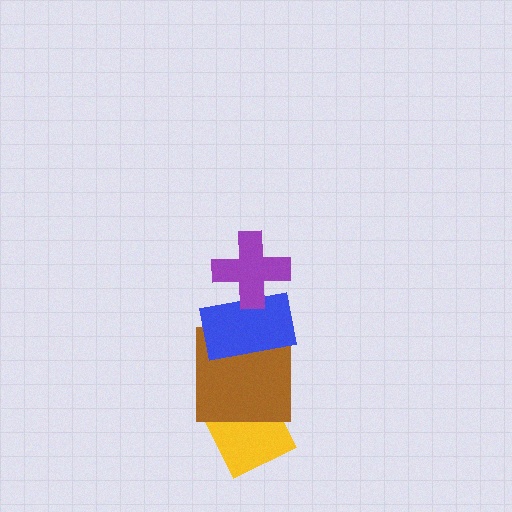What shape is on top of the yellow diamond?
The brown square is on top of the yellow diamond.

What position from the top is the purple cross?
The purple cross is 1st from the top.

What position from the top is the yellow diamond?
The yellow diamond is 4th from the top.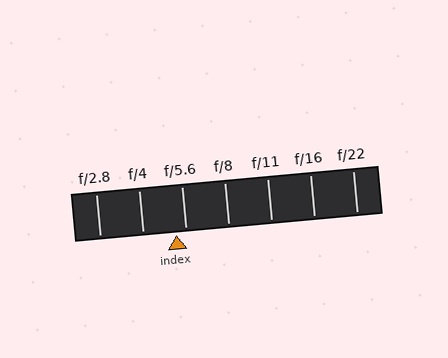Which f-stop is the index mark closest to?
The index mark is closest to f/5.6.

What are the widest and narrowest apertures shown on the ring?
The widest aperture shown is f/2.8 and the narrowest is f/22.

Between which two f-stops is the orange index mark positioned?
The index mark is between f/4 and f/5.6.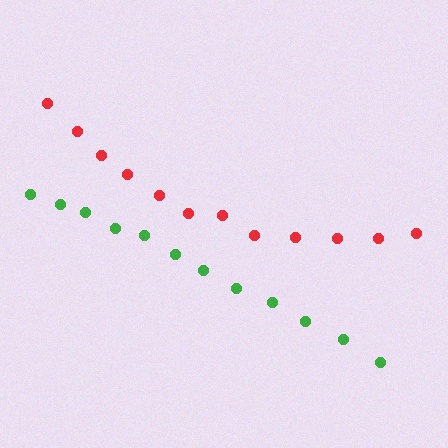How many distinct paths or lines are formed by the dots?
There are 2 distinct paths.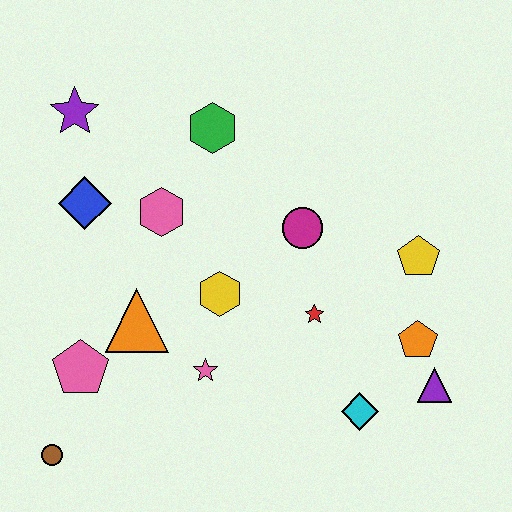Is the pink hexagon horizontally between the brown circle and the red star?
Yes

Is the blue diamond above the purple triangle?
Yes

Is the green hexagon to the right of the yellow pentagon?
No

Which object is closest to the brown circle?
The pink pentagon is closest to the brown circle.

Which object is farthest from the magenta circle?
The brown circle is farthest from the magenta circle.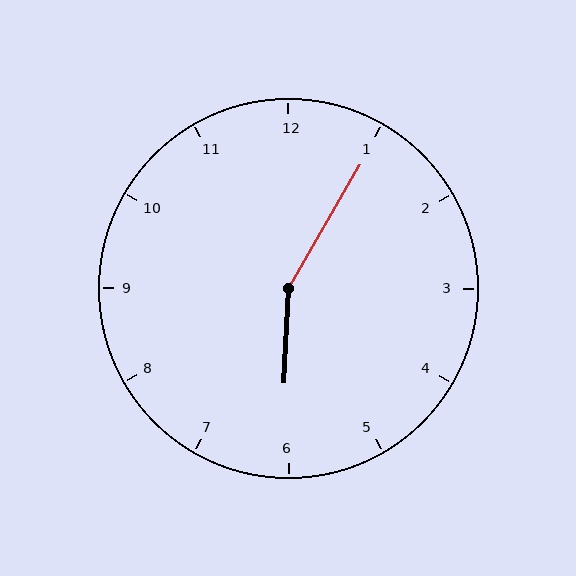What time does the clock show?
6:05.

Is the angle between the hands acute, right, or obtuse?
It is obtuse.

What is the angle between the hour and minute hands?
Approximately 152 degrees.